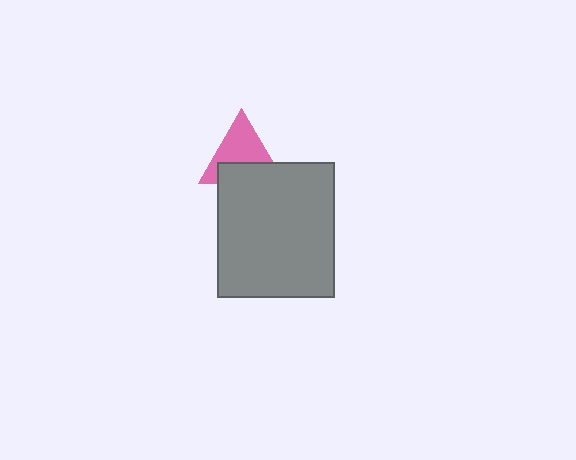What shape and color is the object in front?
The object in front is a gray rectangle.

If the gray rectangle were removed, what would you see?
You would see the complete pink triangle.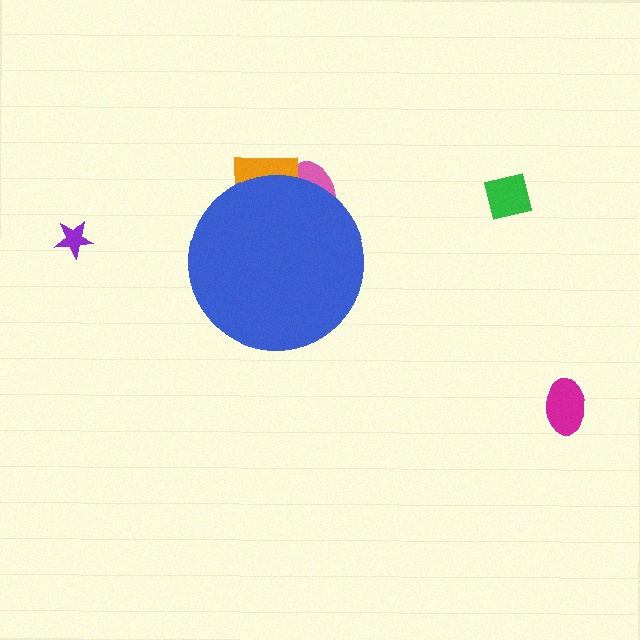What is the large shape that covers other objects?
A blue circle.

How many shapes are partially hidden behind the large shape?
2 shapes are partially hidden.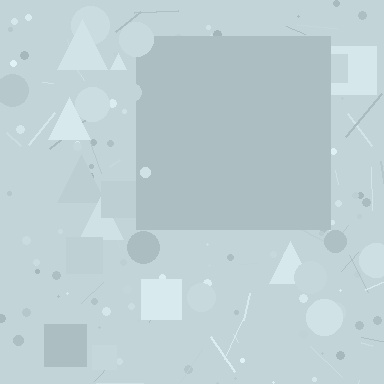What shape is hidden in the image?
A square is hidden in the image.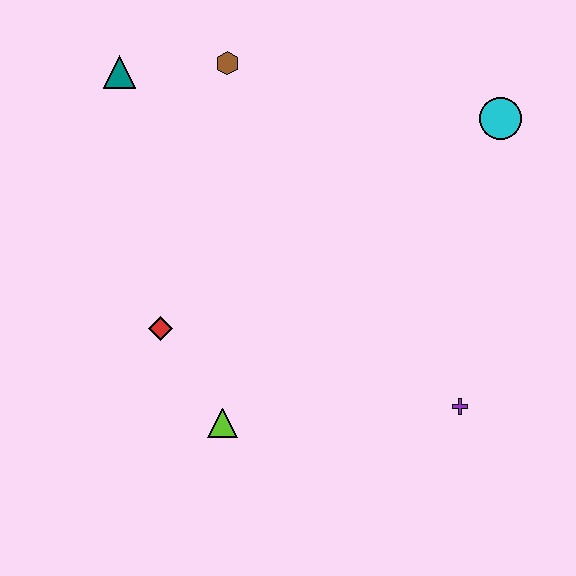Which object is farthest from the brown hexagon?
The purple cross is farthest from the brown hexagon.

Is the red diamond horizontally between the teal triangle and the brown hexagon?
Yes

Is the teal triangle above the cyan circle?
Yes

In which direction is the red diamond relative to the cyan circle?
The red diamond is to the left of the cyan circle.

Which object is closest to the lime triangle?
The red diamond is closest to the lime triangle.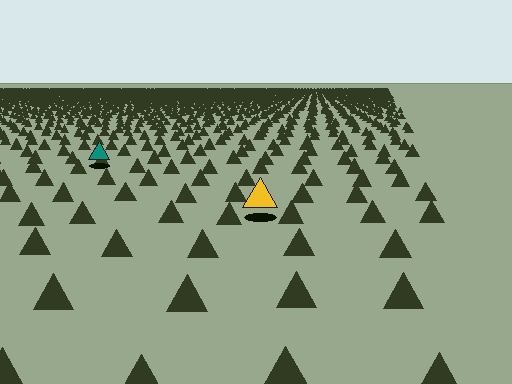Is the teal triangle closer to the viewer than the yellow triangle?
No. The yellow triangle is closer — you can tell from the texture gradient: the ground texture is coarser near it.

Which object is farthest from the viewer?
The teal triangle is farthest from the viewer. It appears smaller and the ground texture around it is denser.